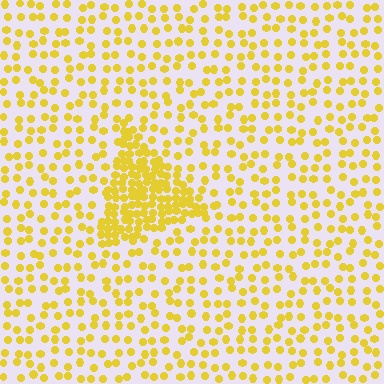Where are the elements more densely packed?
The elements are more densely packed inside the triangle boundary.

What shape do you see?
I see a triangle.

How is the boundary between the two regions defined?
The boundary is defined by a change in element density (approximately 2.7x ratio). All elements are the same color, size, and shape.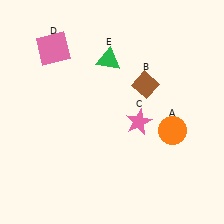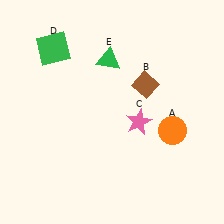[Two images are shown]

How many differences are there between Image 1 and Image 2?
There is 1 difference between the two images.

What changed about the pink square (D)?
In Image 1, D is pink. In Image 2, it changed to green.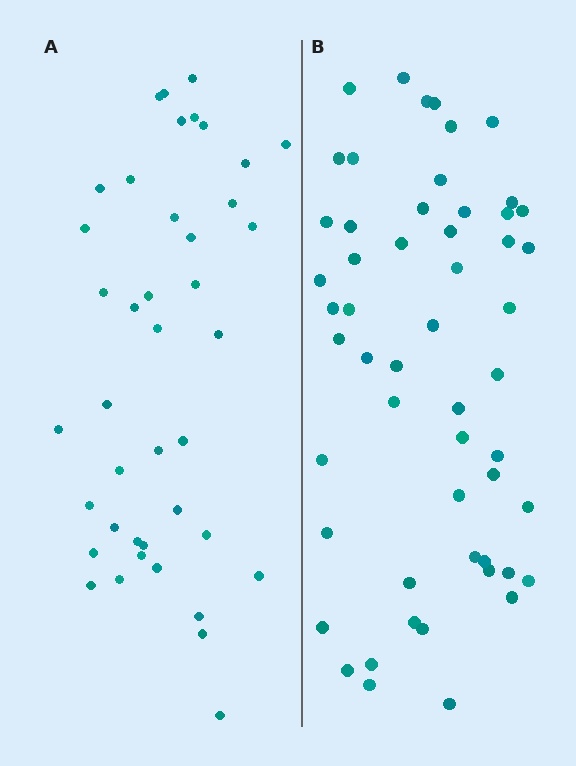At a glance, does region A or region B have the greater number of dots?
Region B (the right region) has more dots.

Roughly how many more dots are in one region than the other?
Region B has approximately 15 more dots than region A.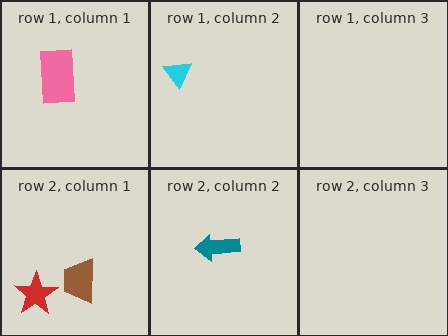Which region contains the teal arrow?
The row 2, column 2 region.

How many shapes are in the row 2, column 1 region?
2.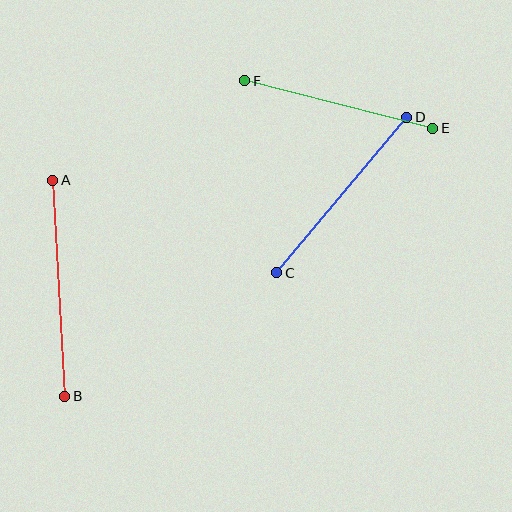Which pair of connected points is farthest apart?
Points A and B are farthest apart.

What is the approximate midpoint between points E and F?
The midpoint is at approximately (339, 104) pixels.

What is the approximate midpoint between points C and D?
The midpoint is at approximately (342, 195) pixels.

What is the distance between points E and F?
The distance is approximately 194 pixels.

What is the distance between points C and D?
The distance is approximately 202 pixels.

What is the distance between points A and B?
The distance is approximately 217 pixels.